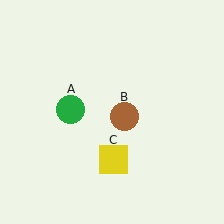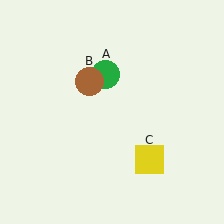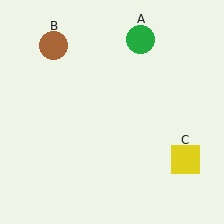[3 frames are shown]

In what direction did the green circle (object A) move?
The green circle (object A) moved up and to the right.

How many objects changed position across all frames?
3 objects changed position: green circle (object A), brown circle (object B), yellow square (object C).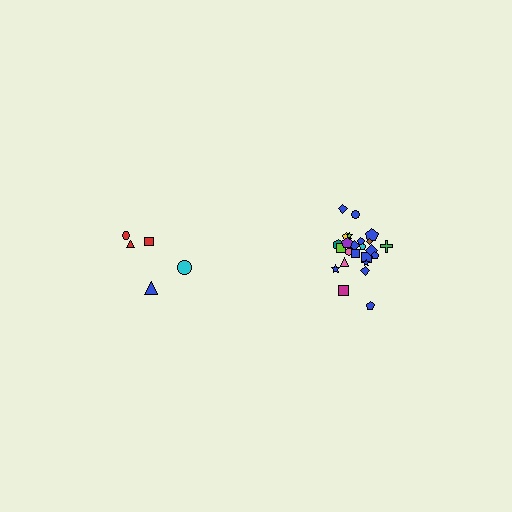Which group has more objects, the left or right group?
The right group.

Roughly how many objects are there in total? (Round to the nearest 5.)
Roughly 30 objects in total.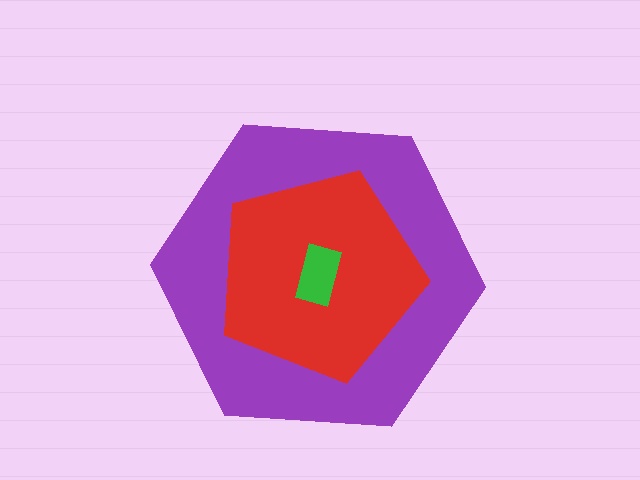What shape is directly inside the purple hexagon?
The red pentagon.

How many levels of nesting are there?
3.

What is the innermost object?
The green rectangle.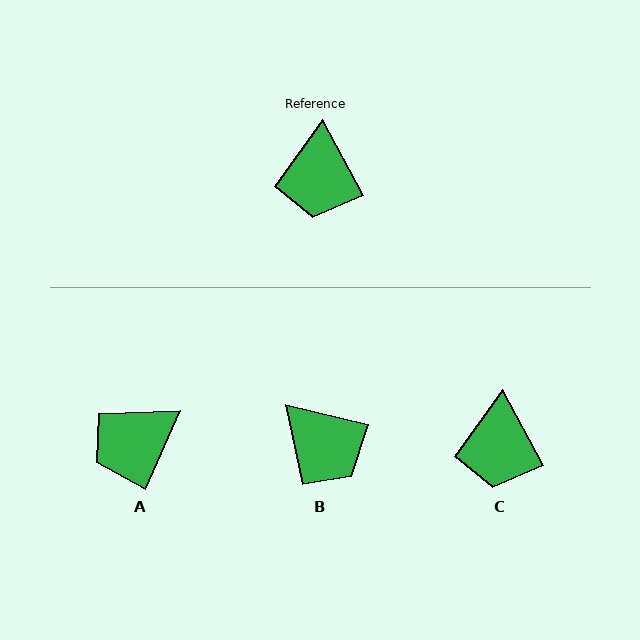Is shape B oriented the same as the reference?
No, it is off by about 48 degrees.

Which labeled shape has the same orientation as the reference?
C.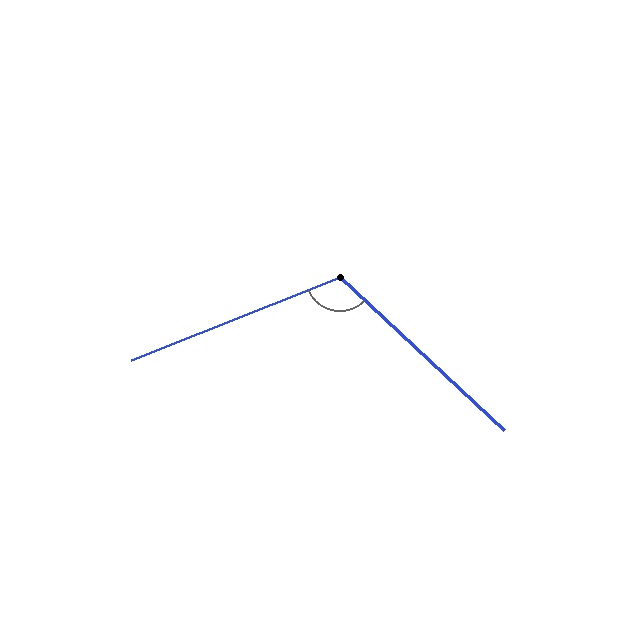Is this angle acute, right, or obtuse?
It is obtuse.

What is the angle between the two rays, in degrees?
Approximately 116 degrees.